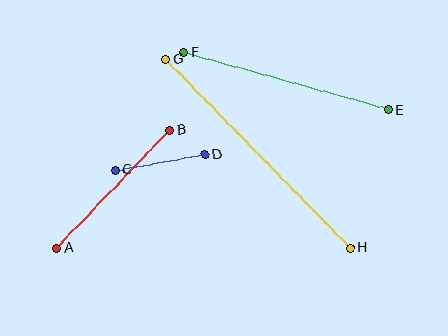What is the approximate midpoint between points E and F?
The midpoint is at approximately (286, 81) pixels.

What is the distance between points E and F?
The distance is approximately 212 pixels.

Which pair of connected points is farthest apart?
Points G and H are farthest apart.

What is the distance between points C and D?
The distance is approximately 91 pixels.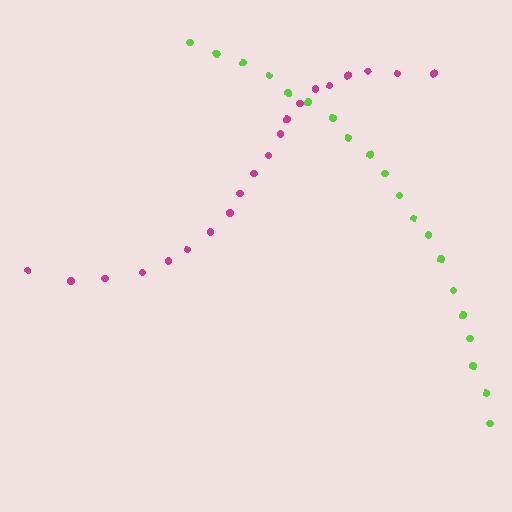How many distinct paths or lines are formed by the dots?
There are 2 distinct paths.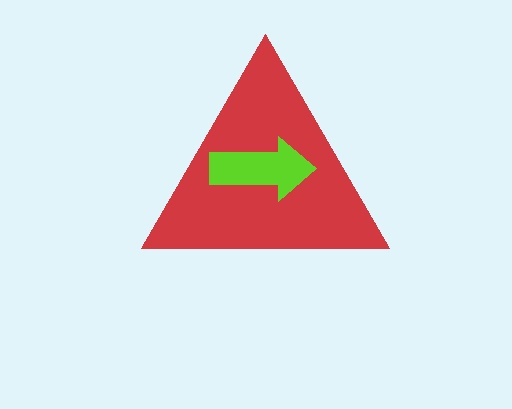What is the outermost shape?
The red triangle.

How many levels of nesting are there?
2.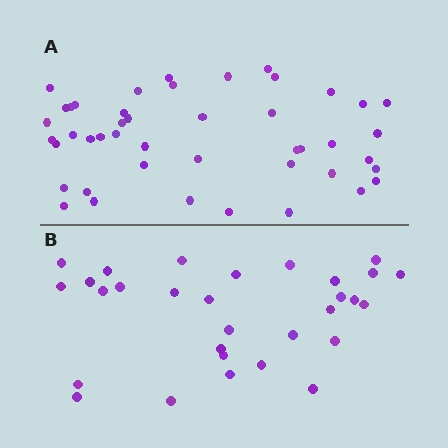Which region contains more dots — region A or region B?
Region A (the top region) has more dots.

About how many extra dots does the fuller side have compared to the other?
Region A has approximately 15 more dots than region B.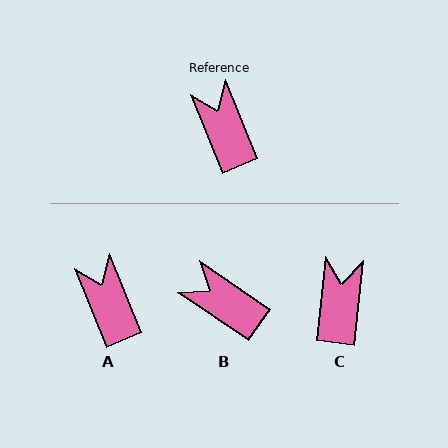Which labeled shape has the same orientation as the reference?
A.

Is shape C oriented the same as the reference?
No, it is off by about 28 degrees.